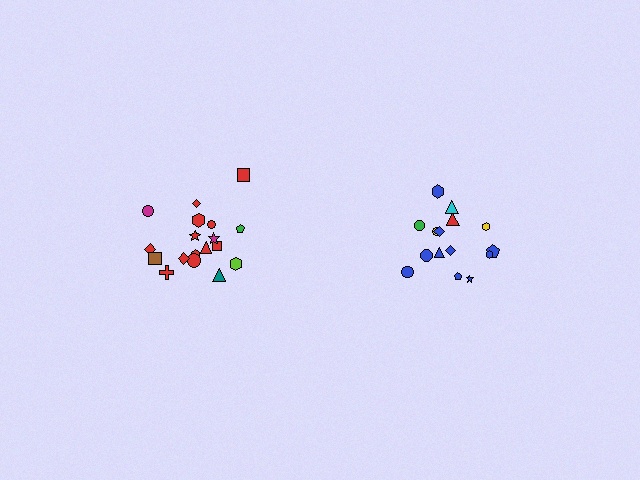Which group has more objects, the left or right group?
The left group.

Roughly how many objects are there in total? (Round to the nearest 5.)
Roughly 35 objects in total.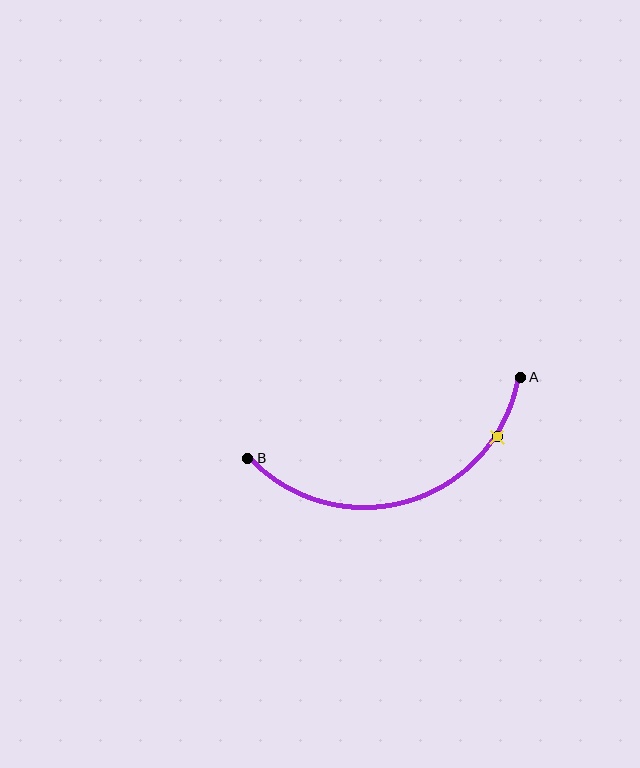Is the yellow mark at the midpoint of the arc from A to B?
No. The yellow mark lies on the arc but is closer to endpoint A. The arc midpoint would be at the point on the curve equidistant along the arc from both A and B.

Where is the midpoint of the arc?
The arc midpoint is the point on the curve farthest from the straight line joining A and B. It sits below that line.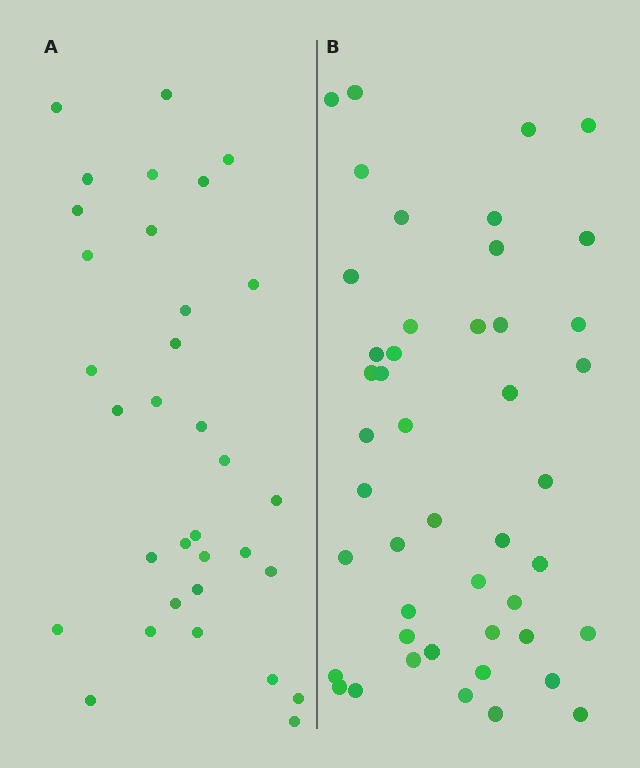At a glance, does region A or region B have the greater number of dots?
Region B (the right region) has more dots.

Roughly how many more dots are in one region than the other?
Region B has approximately 15 more dots than region A.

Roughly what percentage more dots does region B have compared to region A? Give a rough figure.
About 40% more.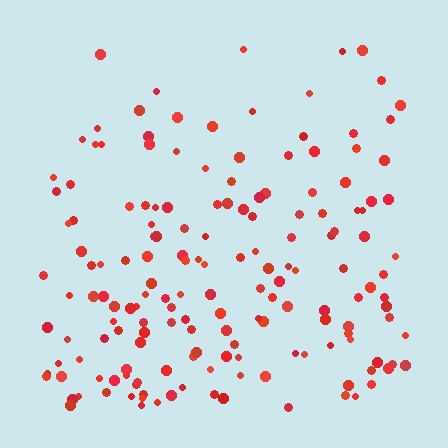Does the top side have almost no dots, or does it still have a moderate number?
Still a moderate number, just noticeably fewer than the bottom.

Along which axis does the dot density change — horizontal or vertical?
Vertical.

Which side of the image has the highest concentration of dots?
The bottom.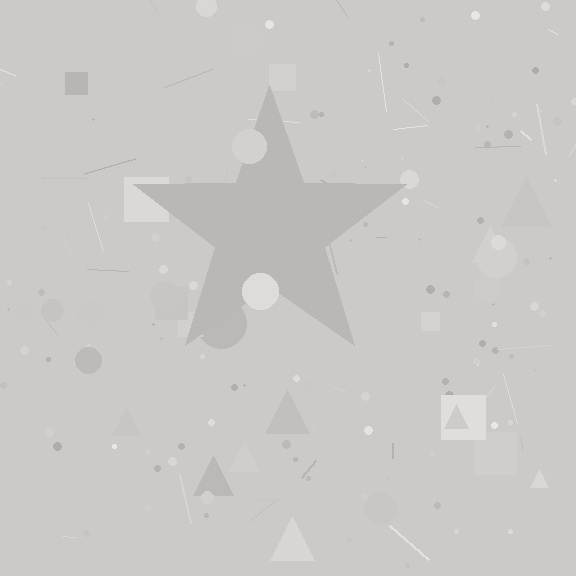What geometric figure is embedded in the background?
A star is embedded in the background.